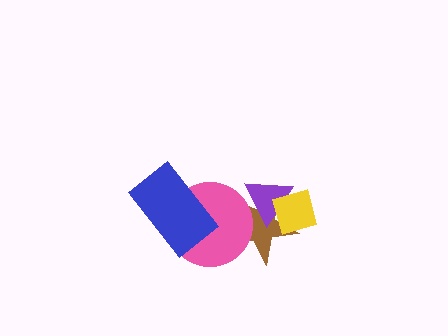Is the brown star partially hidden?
Yes, it is partially covered by another shape.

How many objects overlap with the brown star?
3 objects overlap with the brown star.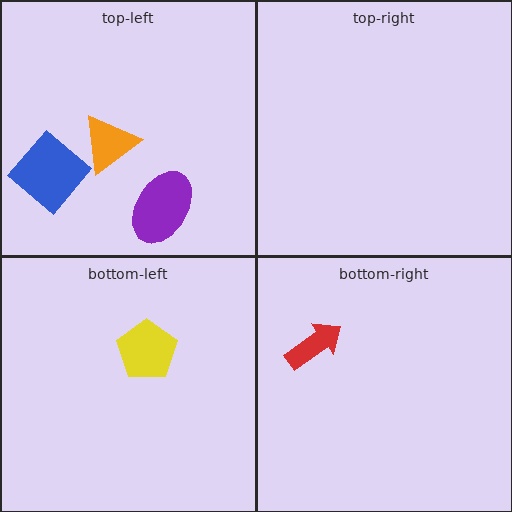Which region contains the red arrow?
The bottom-right region.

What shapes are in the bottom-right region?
The red arrow.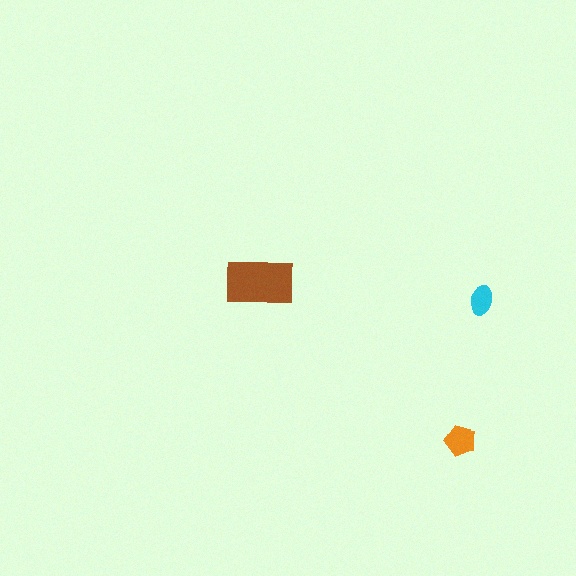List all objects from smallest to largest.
The cyan ellipse, the orange pentagon, the brown rectangle.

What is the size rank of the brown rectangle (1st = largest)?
1st.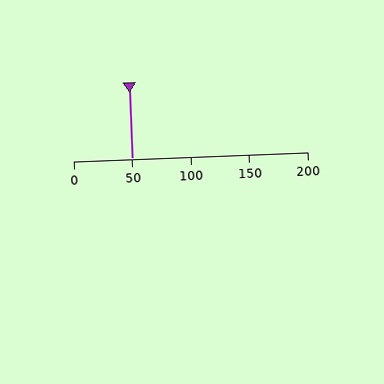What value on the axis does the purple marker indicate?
The marker indicates approximately 50.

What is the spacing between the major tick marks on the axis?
The major ticks are spaced 50 apart.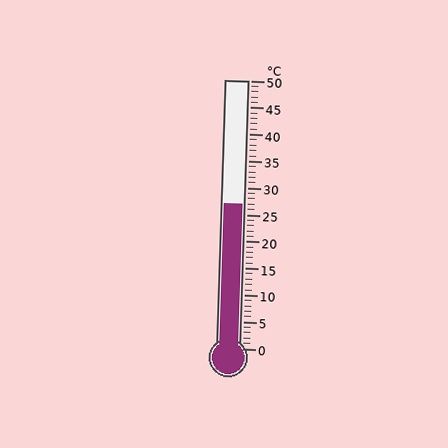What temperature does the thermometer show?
The thermometer shows approximately 27°C.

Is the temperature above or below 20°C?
The temperature is above 20°C.